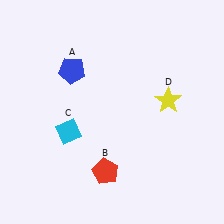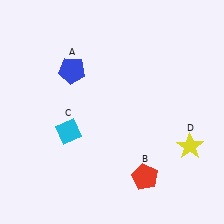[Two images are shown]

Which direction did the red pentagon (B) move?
The red pentagon (B) moved right.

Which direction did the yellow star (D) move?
The yellow star (D) moved down.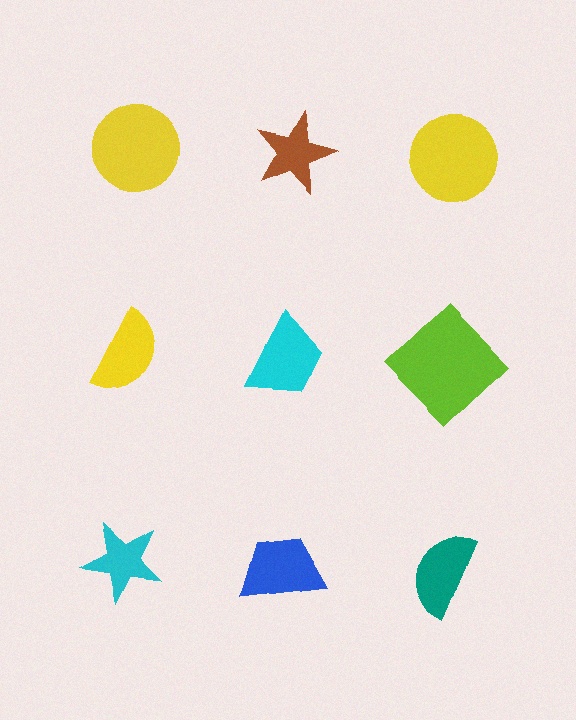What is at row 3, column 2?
A blue trapezoid.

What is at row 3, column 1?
A cyan star.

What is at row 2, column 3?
A lime diamond.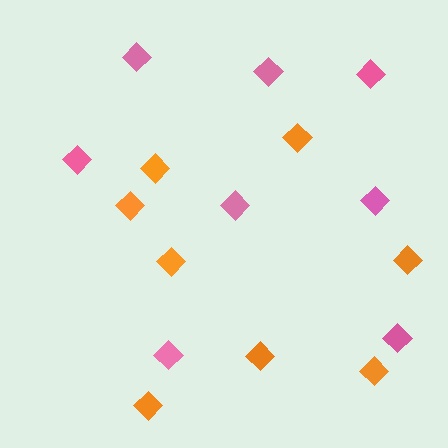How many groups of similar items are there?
There are 2 groups: one group of pink diamonds (8) and one group of orange diamonds (8).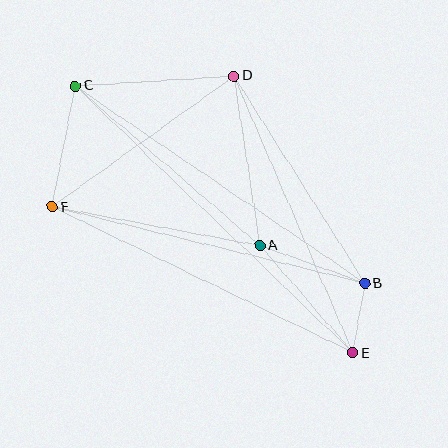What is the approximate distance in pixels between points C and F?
The distance between C and F is approximately 123 pixels.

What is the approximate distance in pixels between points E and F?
The distance between E and F is approximately 334 pixels.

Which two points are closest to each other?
Points B and E are closest to each other.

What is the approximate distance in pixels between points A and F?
The distance between A and F is approximately 211 pixels.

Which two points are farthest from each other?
Points C and E are farthest from each other.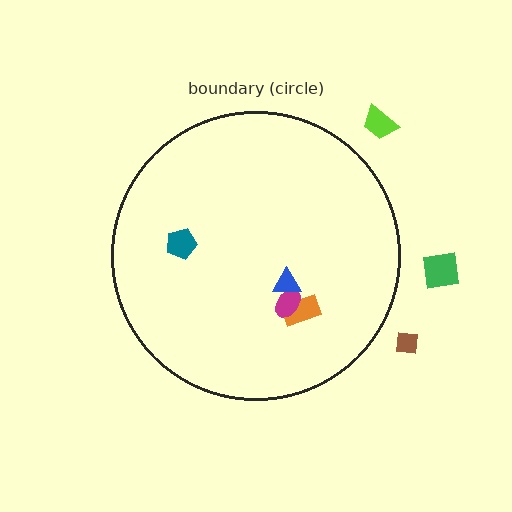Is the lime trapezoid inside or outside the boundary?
Outside.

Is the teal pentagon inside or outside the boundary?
Inside.